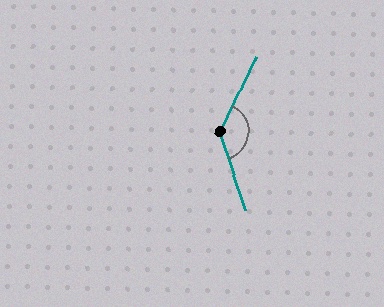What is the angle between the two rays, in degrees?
Approximately 136 degrees.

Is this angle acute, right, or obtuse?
It is obtuse.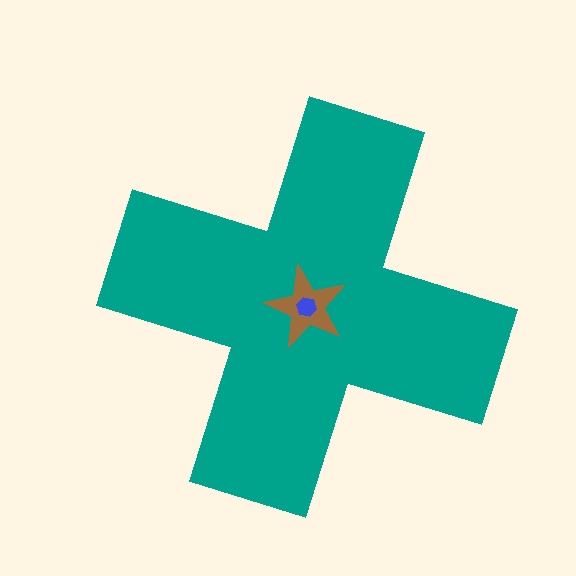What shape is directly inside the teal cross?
The brown star.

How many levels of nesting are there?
3.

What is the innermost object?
The blue hexagon.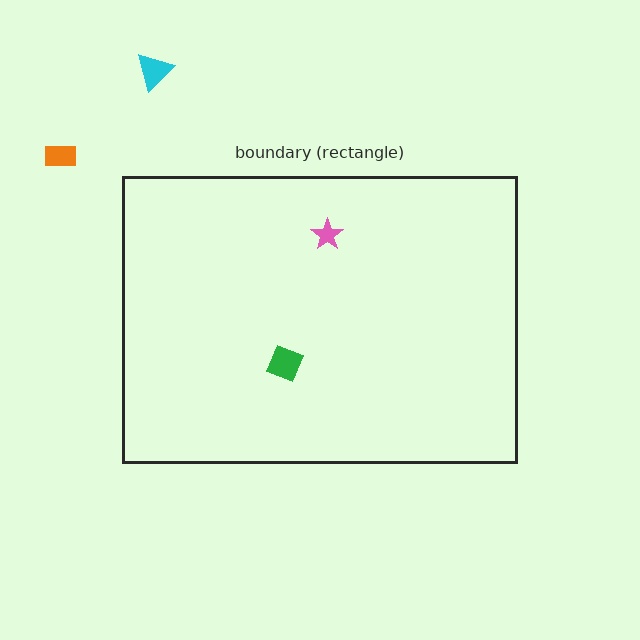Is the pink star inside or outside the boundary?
Inside.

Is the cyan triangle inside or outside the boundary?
Outside.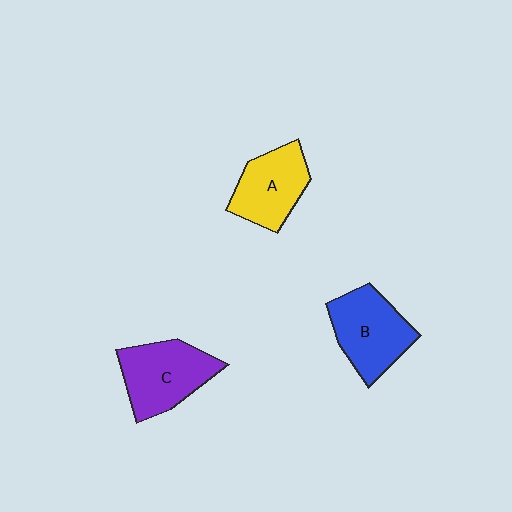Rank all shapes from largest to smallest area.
From largest to smallest: C (purple), B (blue), A (yellow).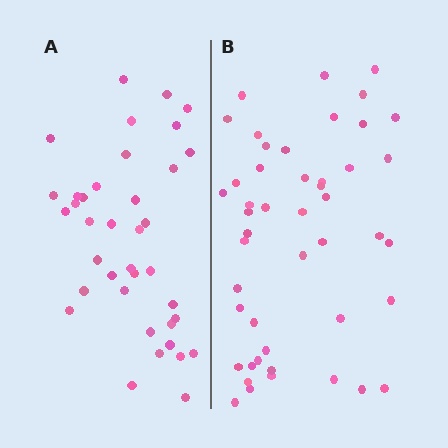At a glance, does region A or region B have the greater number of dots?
Region B (the right region) has more dots.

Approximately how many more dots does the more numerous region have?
Region B has roughly 8 or so more dots than region A.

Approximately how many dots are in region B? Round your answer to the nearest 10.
About 50 dots. (The exact count is 47, which rounds to 50.)